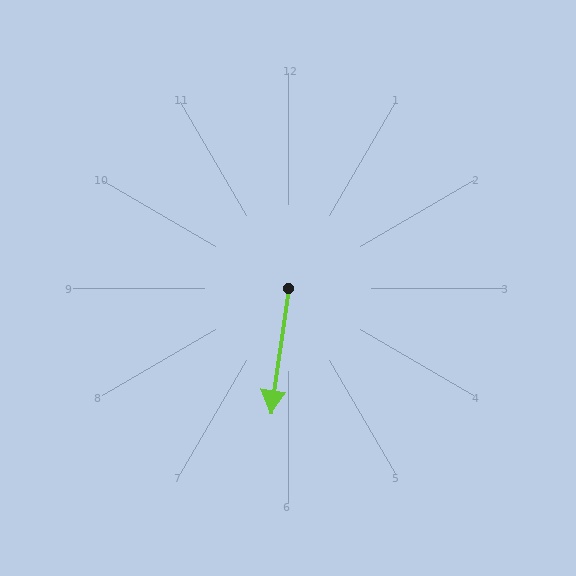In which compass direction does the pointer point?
South.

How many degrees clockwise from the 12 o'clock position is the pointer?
Approximately 188 degrees.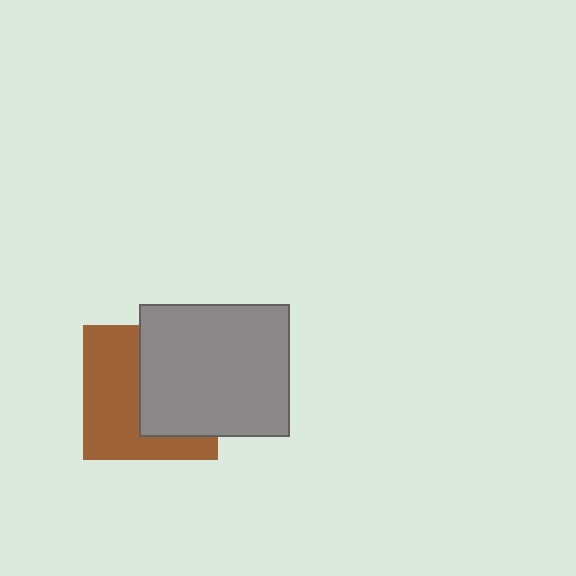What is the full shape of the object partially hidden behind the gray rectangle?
The partially hidden object is a brown square.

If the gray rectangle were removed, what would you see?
You would see the complete brown square.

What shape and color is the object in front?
The object in front is a gray rectangle.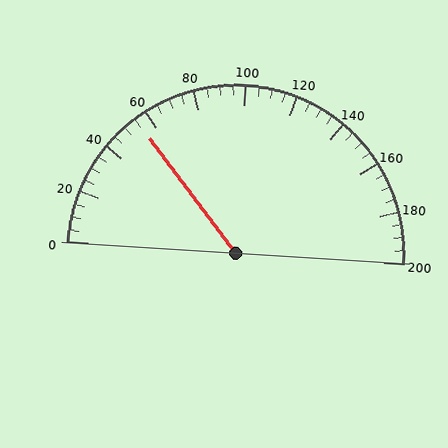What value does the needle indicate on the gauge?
The needle indicates approximately 55.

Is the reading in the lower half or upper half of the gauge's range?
The reading is in the lower half of the range (0 to 200).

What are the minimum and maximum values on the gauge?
The gauge ranges from 0 to 200.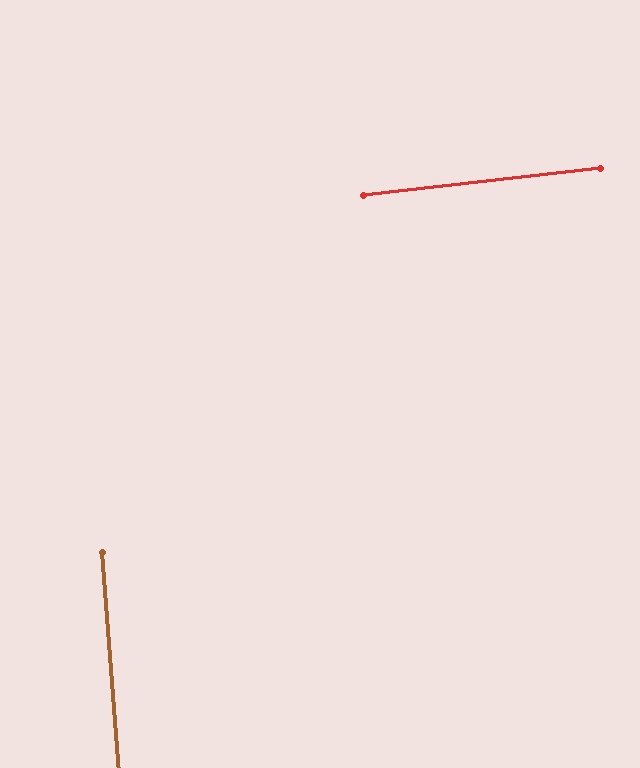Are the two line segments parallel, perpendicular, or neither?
Perpendicular — they meet at approximately 88°.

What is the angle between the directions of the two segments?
Approximately 88 degrees.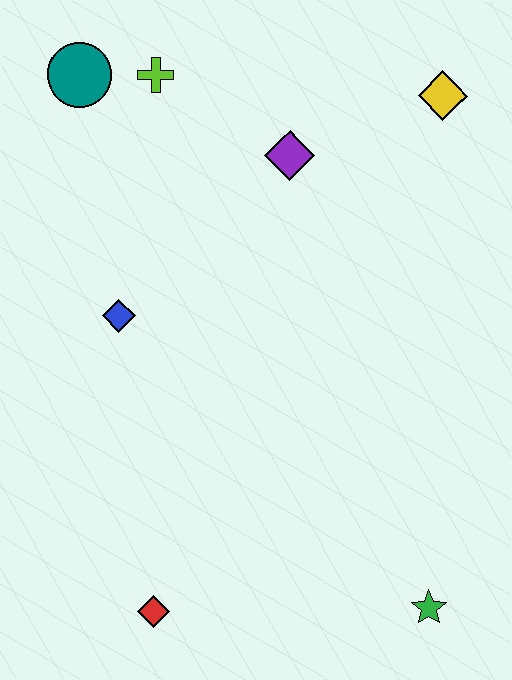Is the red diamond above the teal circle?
No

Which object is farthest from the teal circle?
The green star is farthest from the teal circle.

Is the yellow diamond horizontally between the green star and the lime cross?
No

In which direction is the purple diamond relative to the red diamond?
The purple diamond is above the red diamond.